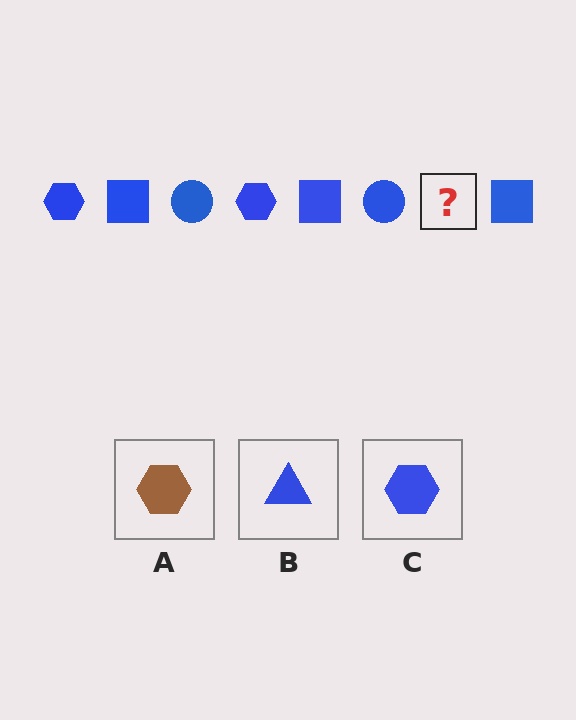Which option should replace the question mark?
Option C.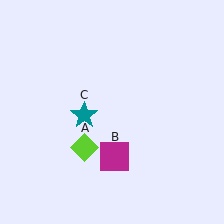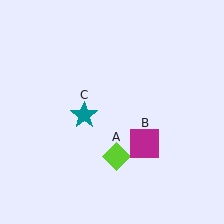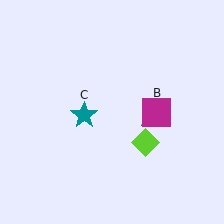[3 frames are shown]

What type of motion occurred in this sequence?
The lime diamond (object A), magenta square (object B) rotated counterclockwise around the center of the scene.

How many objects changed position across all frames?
2 objects changed position: lime diamond (object A), magenta square (object B).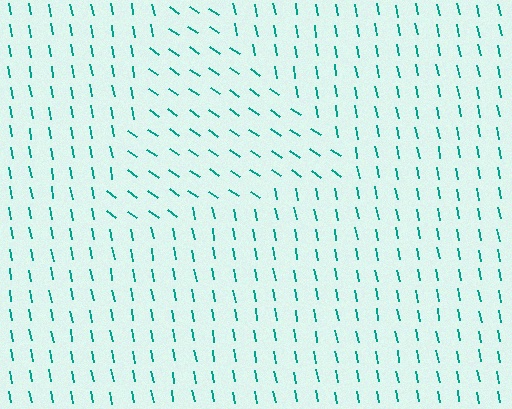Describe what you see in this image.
The image is filled with small teal line segments. A triangle region in the image has lines oriented differently from the surrounding lines, creating a visible texture boundary.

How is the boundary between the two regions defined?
The boundary is defined purely by a change in line orientation (approximately 45 degrees difference). All lines are the same color and thickness.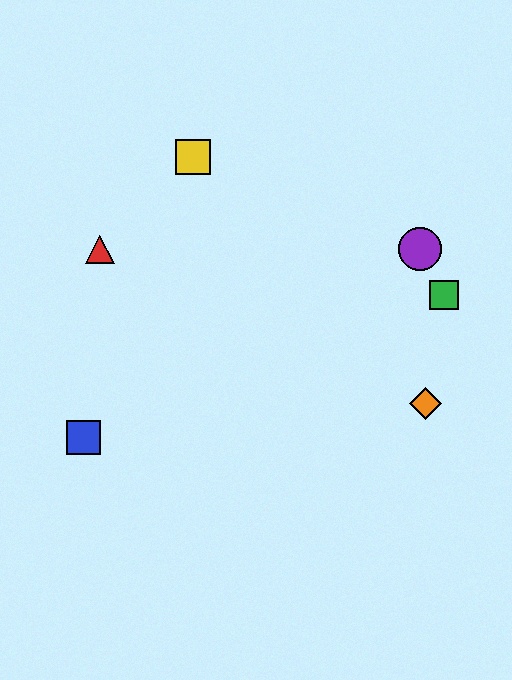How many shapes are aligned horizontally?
2 shapes (the red triangle, the purple circle) are aligned horizontally.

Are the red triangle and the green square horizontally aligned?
No, the red triangle is at y≈249 and the green square is at y≈295.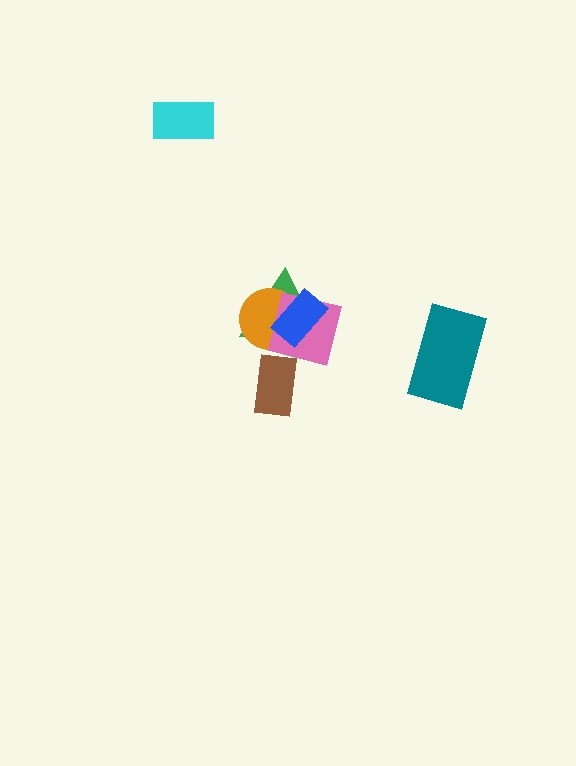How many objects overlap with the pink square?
4 objects overlap with the pink square.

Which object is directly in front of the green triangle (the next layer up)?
The orange circle is directly in front of the green triangle.